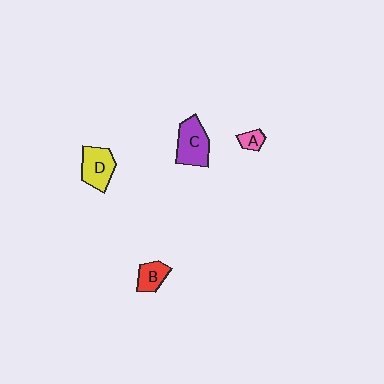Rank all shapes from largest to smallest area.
From largest to smallest: C (purple), D (yellow), B (red), A (pink).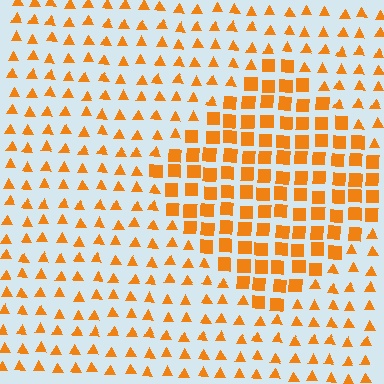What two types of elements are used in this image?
The image uses squares inside the diamond region and triangles outside it.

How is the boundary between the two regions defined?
The boundary is defined by a change in element shape: squares inside vs. triangles outside. All elements share the same color and spacing.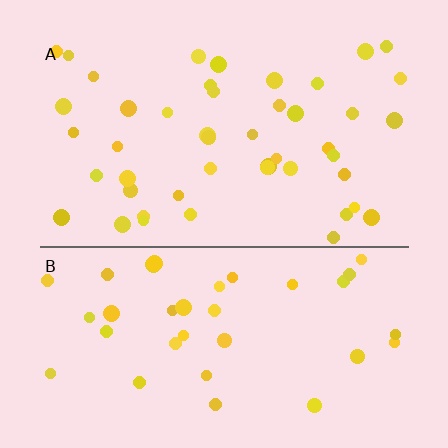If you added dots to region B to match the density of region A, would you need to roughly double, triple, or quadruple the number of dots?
Approximately double.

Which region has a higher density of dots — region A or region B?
A (the top).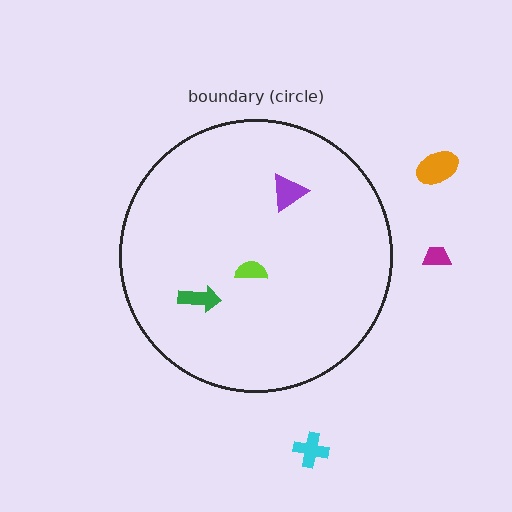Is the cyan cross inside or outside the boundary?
Outside.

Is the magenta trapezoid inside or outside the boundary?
Outside.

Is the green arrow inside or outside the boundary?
Inside.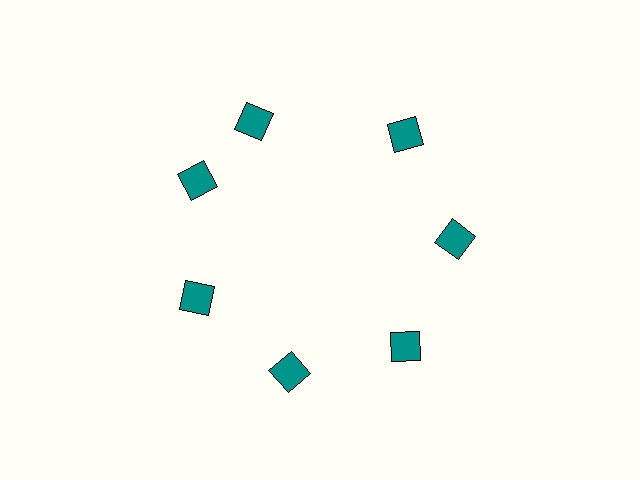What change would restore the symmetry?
The symmetry would be restored by rotating it back into even spacing with its neighbors so that all 7 squares sit at equal angles and equal distance from the center.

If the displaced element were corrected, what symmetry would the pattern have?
It would have 7-fold rotational symmetry — the pattern would map onto itself every 51 degrees.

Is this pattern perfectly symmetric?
No. The 7 teal squares are arranged in a ring, but one element near the 12 o'clock position is rotated out of alignment along the ring, breaking the 7-fold rotational symmetry.